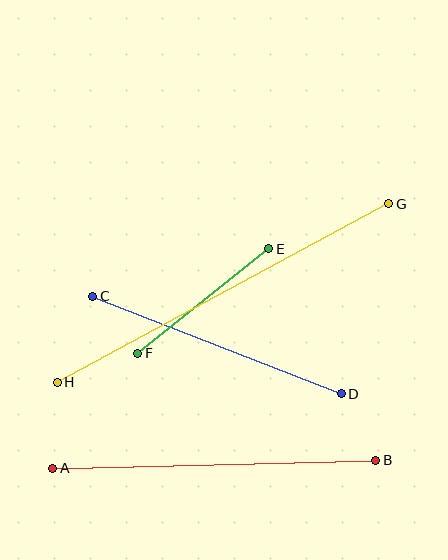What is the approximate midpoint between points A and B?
The midpoint is at approximately (214, 464) pixels.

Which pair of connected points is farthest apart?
Points G and H are farthest apart.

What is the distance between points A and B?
The distance is approximately 323 pixels.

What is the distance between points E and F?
The distance is approximately 167 pixels.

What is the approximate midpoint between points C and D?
The midpoint is at approximately (217, 345) pixels.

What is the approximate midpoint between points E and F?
The midpoint is at approximately (203, 301) pixels.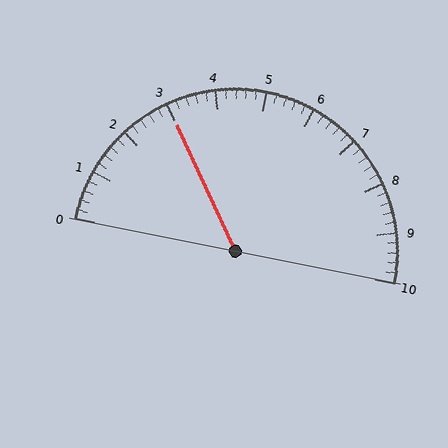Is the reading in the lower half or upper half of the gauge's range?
The reading is in the lower half of the range (0 to 10).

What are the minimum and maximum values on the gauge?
The gauge ranges from 0 to 10.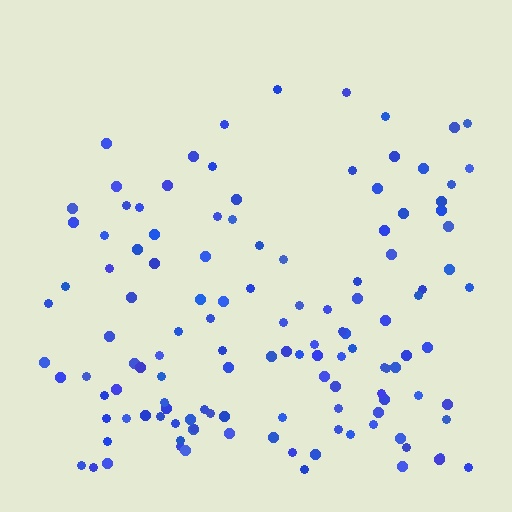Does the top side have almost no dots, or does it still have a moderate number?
Still a moderate number, just noticeably fewer than the bottom.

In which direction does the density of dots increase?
From top to bottom, with the bottom side densest.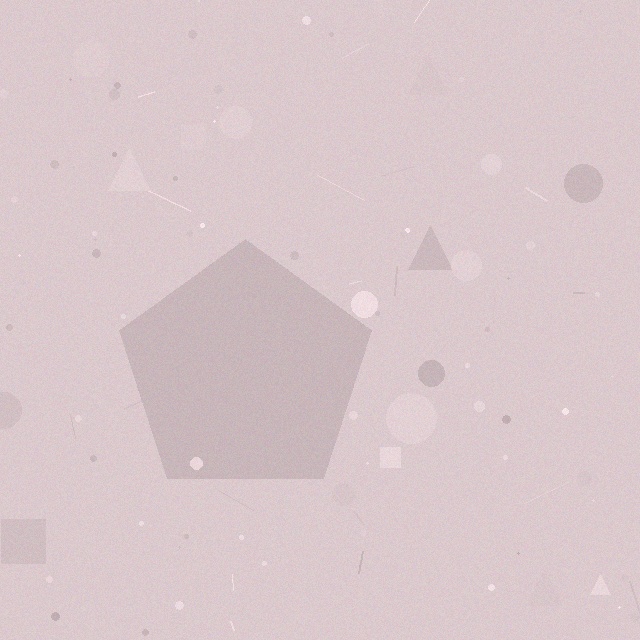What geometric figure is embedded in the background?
A pentagon is embedded in the background.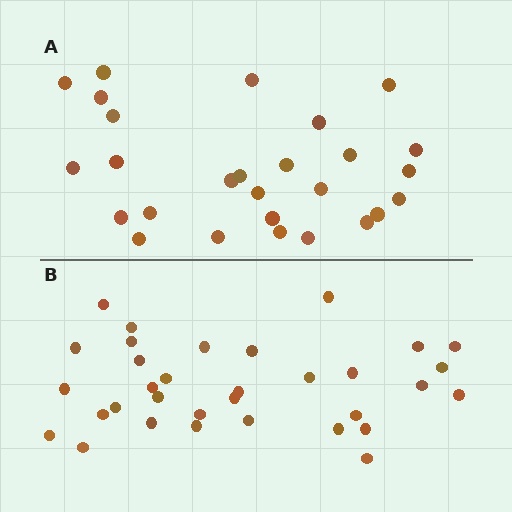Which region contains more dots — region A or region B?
Region B (the bottom region) has more dots.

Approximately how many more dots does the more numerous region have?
Region B has about 6 more dots than region A.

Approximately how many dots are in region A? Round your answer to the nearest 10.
About 30 dots. (The exact count is 27, which rounds to 30.)